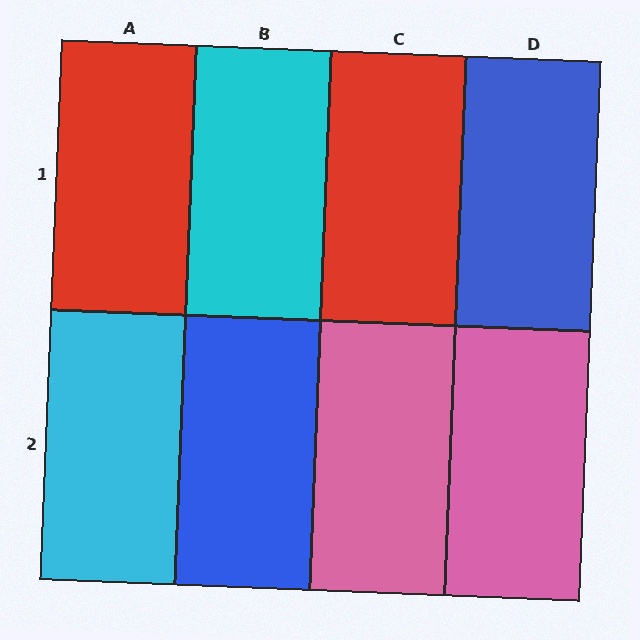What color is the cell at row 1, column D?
Blue.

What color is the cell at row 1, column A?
Red.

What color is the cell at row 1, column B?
Cyan.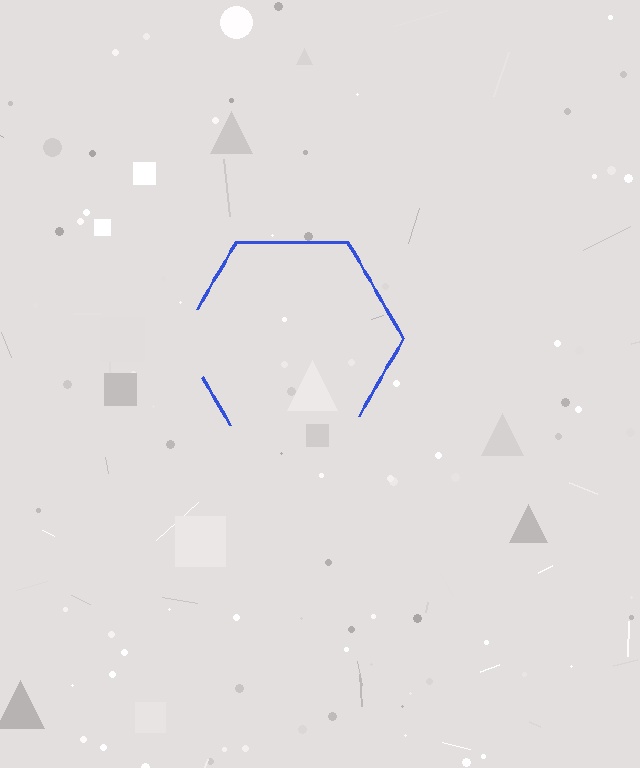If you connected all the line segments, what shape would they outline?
They would outline a hexagon.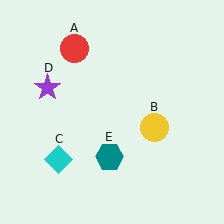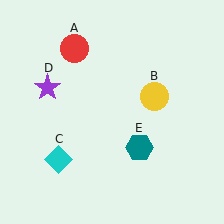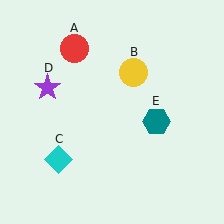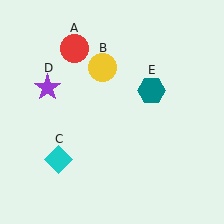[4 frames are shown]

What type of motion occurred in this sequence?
The yellow circle (object B), teal hexagon (object E) rotated counterclockwise around the center of the scene.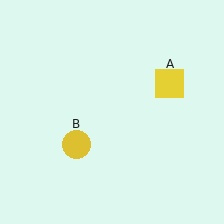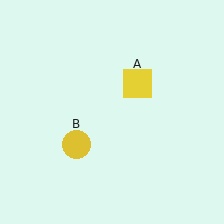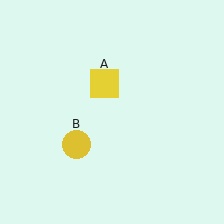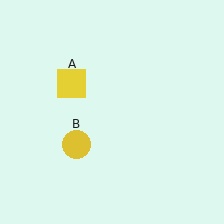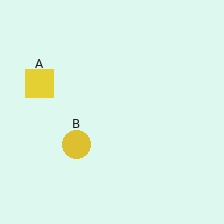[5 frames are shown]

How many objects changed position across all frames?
1 object changed position: yellow square (object A).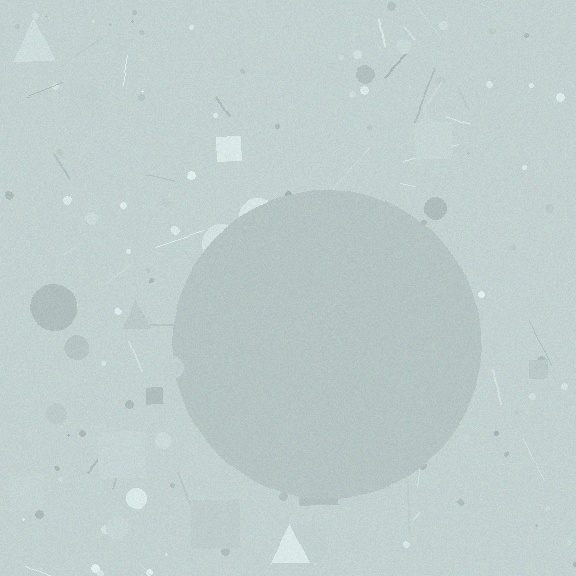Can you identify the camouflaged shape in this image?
The camouflaged shape is a circle.